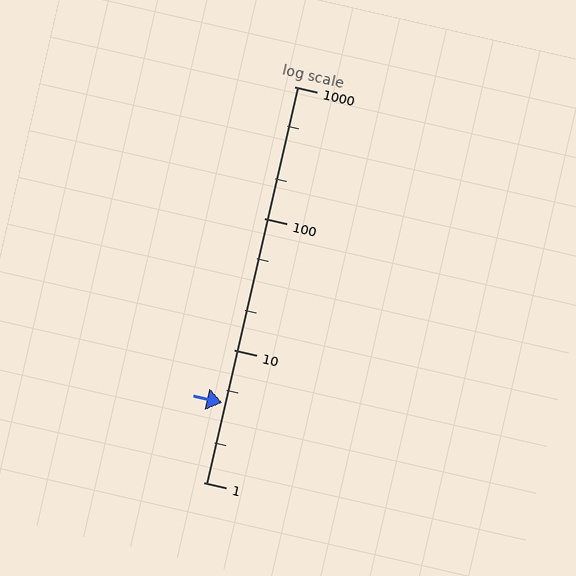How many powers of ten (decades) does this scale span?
The scale spans 3 decades, from 1 to 1000.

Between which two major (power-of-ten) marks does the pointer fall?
The pointer is between 1 and 10.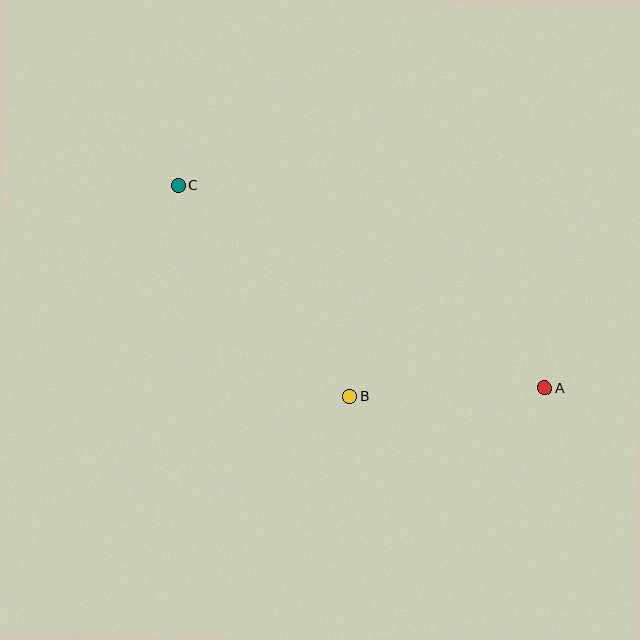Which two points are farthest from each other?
Points A and C are farthest from each other.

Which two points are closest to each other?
Points A and B are closest to each other.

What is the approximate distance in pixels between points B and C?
The distance between B and C is approximately 272 pixels.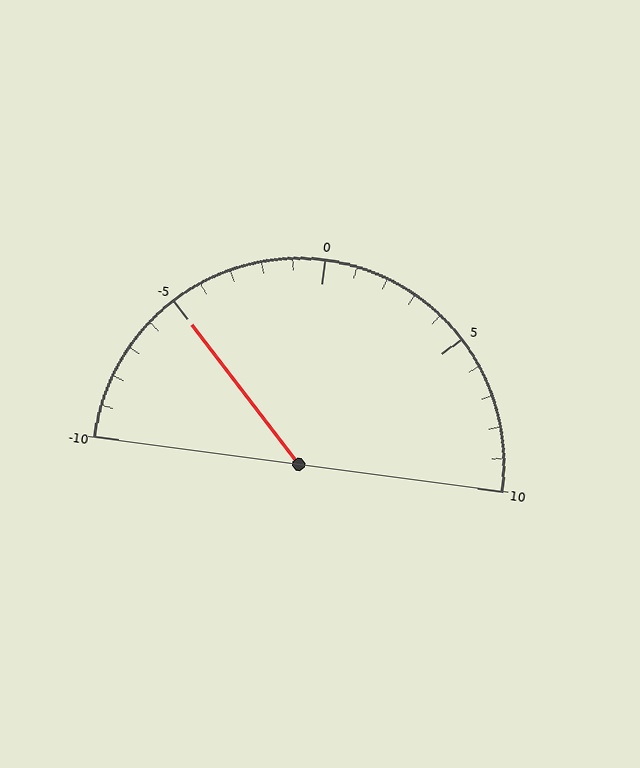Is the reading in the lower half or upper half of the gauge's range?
The reading is in the lower half of the range (-10 to 10).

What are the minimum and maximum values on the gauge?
The gauge ranges from -10 to 10.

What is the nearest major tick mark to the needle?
The nearest major tick mark is -5.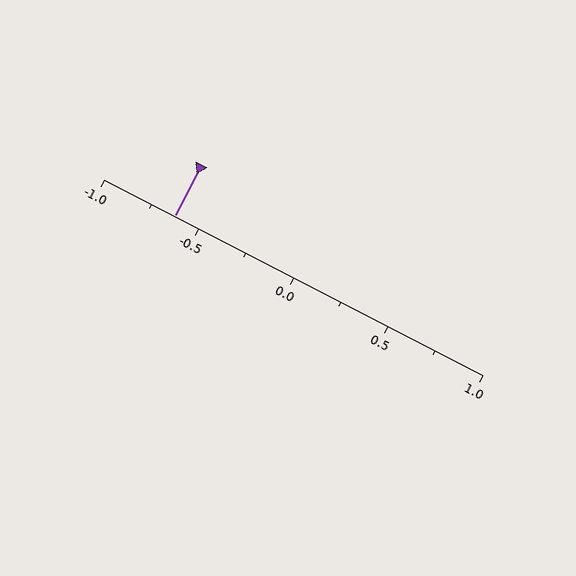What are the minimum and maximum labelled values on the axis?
The axis runs from -1.0 to 1.0.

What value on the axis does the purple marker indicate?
The marker indicates approximately -0.62.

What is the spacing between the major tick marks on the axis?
The major ticks are spaced 0.5 apart.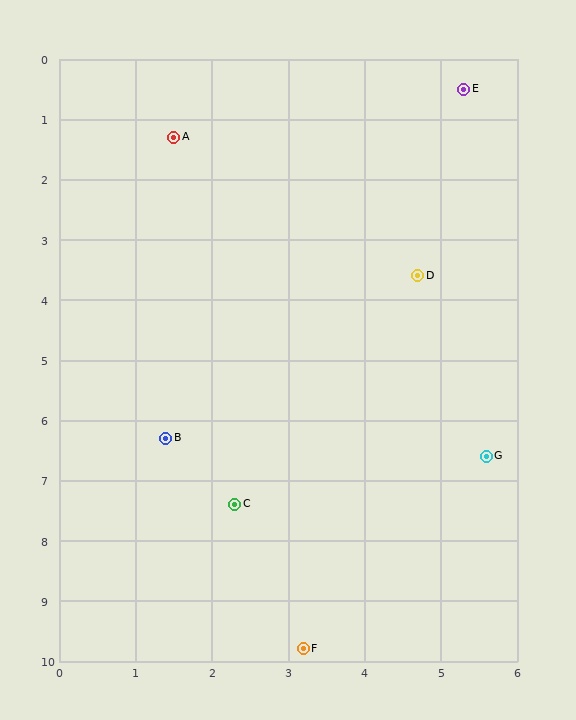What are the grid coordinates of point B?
Point B is at approximately (1.4, 6.3).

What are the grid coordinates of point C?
Point C is at approximately (2.3, 7.4).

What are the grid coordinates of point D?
Point D is at approximately (4.7, 3.6).